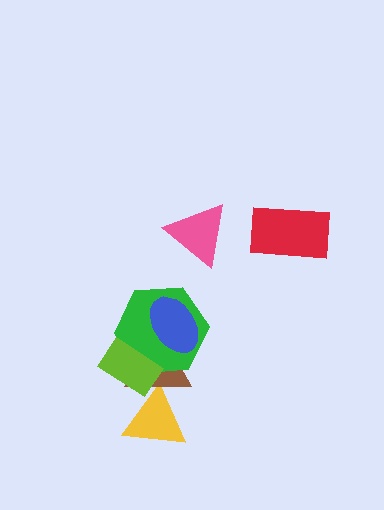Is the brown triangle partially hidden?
Yes, it is partially covered by another shape.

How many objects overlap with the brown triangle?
4 objects overlap with the brown triangle.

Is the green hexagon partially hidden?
Yes, it is partially covered by another shape.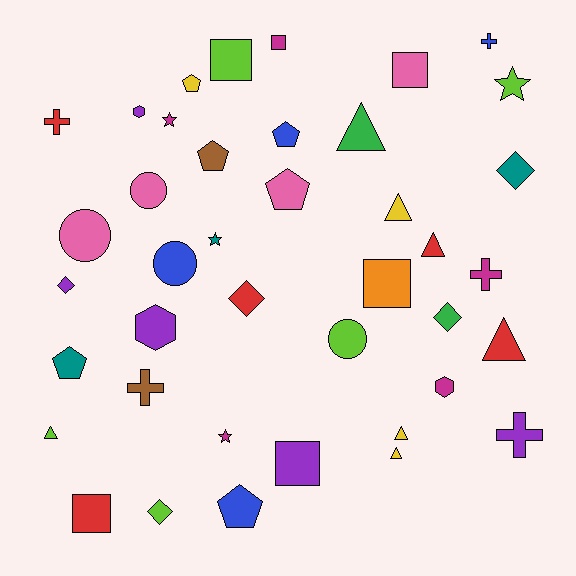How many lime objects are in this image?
There are 5 lime objects.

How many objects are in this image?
There are 40 objects.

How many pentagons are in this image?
There are 6 pentagons.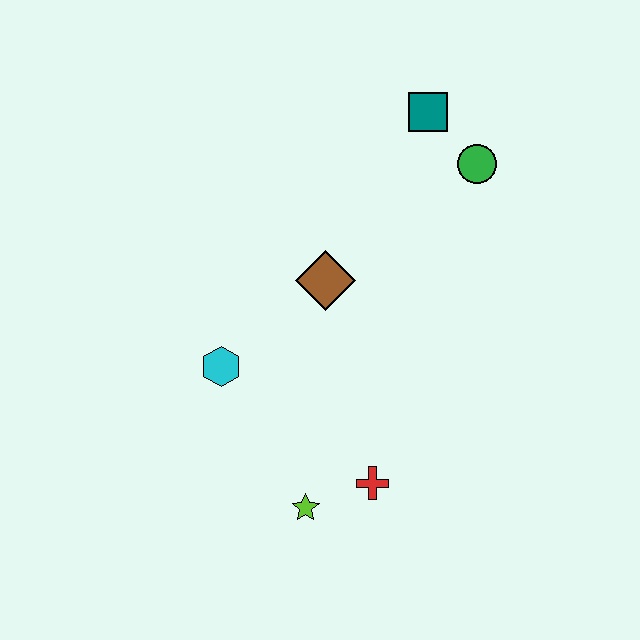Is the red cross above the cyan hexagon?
No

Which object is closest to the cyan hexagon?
The brown diamond is closest to the cyan hexagon.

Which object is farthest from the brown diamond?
The lime star is farthest from the brown diamond.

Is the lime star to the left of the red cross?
Yes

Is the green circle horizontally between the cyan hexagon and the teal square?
No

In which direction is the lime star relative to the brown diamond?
The lime star is below the brown diamond.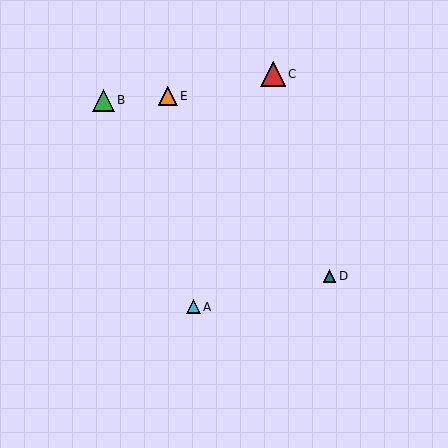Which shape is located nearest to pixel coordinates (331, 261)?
The teal triangle (labeled D) at (329, 276) is nearest to that location.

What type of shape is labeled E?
Shape E is an orange triangle.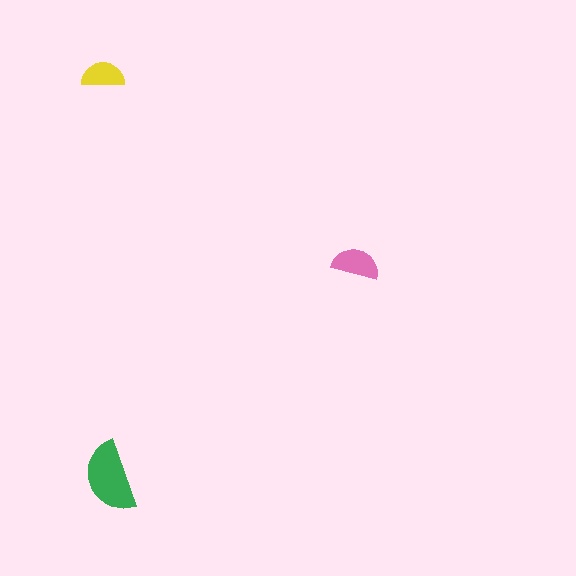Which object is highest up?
The yellow semicircle is topmost.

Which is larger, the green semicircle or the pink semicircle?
The green one.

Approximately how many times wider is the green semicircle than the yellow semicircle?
About 1.5 times wider.